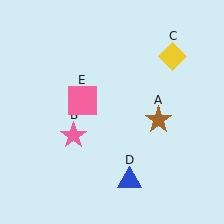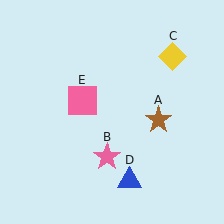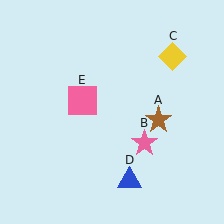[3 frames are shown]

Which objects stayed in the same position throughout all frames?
Brown star (object A) and yellow diamond (object C) and blue triangle (object D) and pink square (object E) remained stationary.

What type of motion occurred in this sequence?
The pink star (object B) rotated counterclockwise around the center of the scene.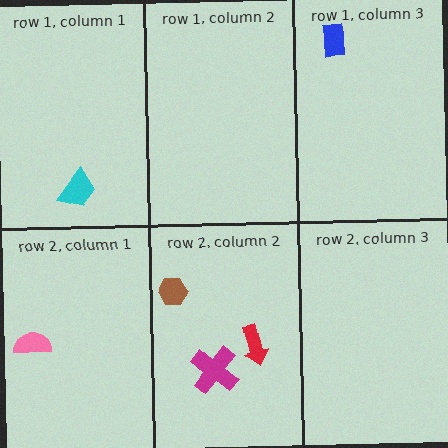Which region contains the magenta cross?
The row 2, column 2 region.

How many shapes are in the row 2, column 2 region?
3.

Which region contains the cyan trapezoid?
The row 1, column 1 region.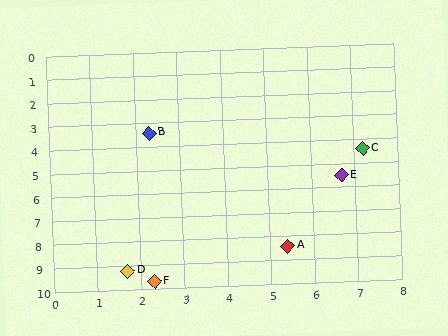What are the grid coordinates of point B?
Point B is at approximately (2.3, 3.4).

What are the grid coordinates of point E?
Point E is at approximately (6.7, 5.5).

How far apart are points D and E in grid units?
Points D and E are about 6.2 grid units apart.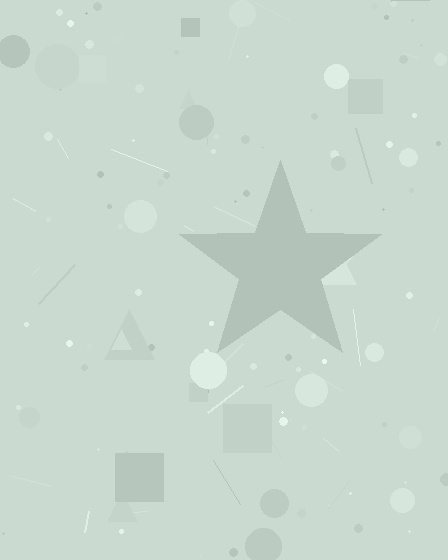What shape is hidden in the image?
A star is hidden in the image.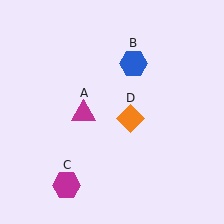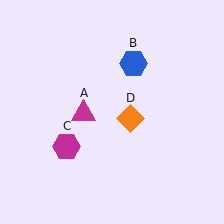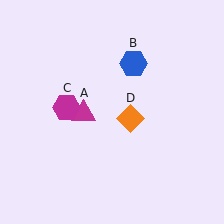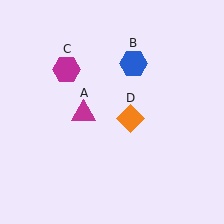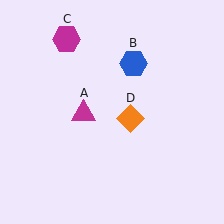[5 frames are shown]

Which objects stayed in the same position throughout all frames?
Magenta triangle (object A) and blue hexagon (object B) and orange diamond (object D) remained stationary.